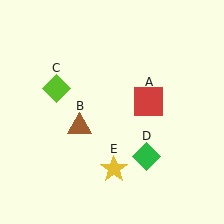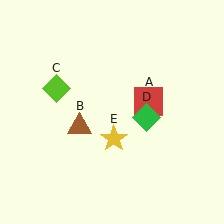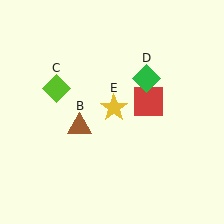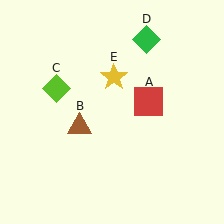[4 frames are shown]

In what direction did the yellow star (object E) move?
The yellow star (object E) moved up.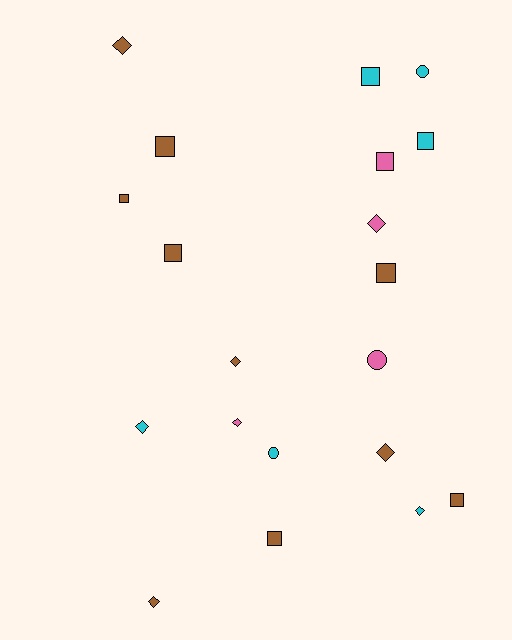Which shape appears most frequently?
Square, with 9 objects.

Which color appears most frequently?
Brown, with 10 objects.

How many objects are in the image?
There are 20 objects.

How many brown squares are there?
There are 6 brown squares.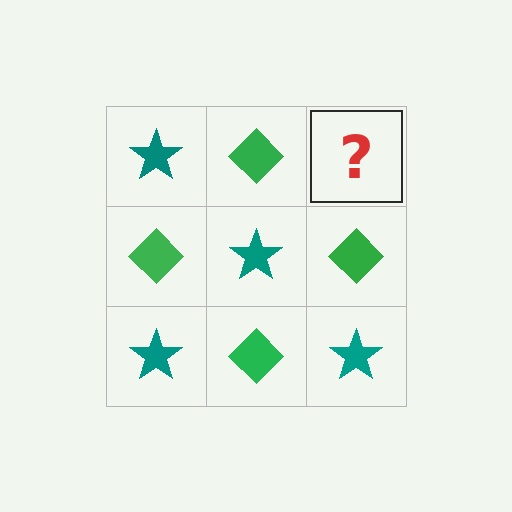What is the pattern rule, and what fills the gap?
The rule is that it alternates teal star and green diamond in a checkerboard pattern. The gap should be filled with a teal star.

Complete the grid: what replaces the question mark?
The question mark should be replaced with a teal star.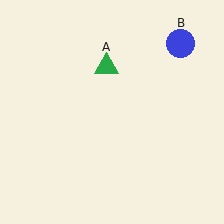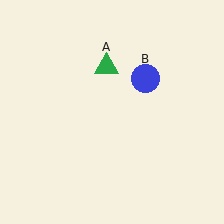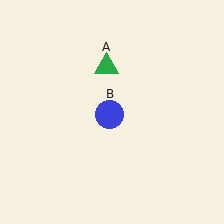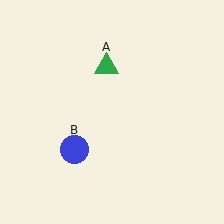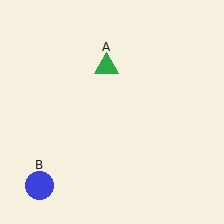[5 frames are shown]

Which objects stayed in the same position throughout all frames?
Green triangle (object A) remained stationary.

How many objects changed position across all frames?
1 object changed position: blue circle (object B).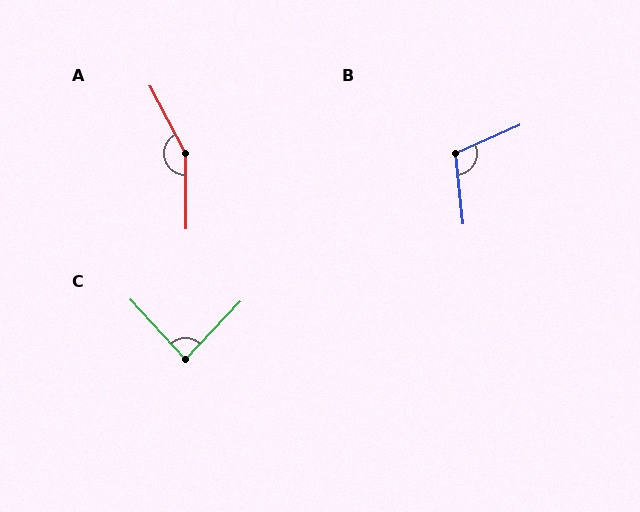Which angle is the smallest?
C, at approximately 87 degrees.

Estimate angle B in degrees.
Approximately 108 degrees.